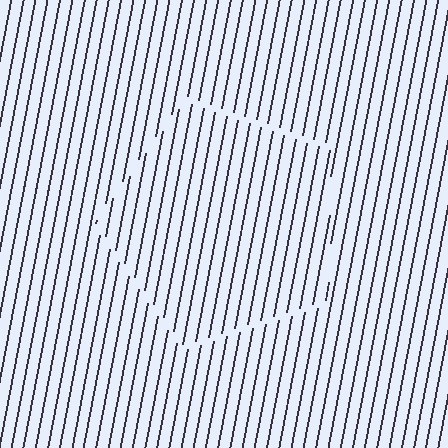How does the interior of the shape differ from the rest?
The interior of the shape contains the same grating, shifted by half a period — the contour is defined by the phase discontinuity where line-ends from the inner and outer gratings abut.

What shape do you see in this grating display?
An illusory pentagon. The interior of the shape contains the same grating, shifted by half a period — the contour is defined by the phase discontinuity where line-ends from the inner and outer gratings abut.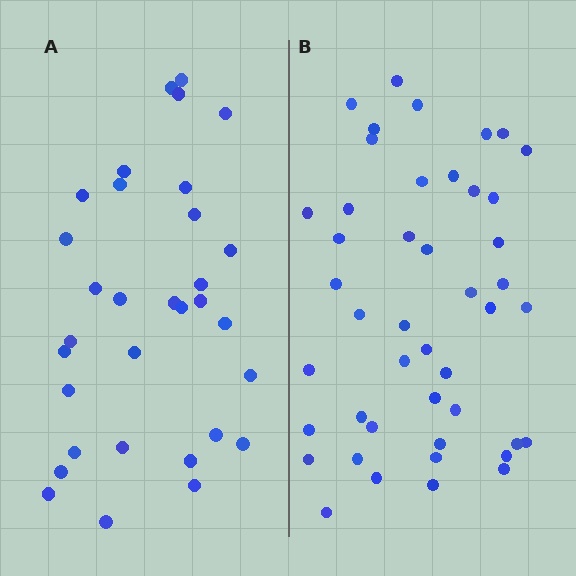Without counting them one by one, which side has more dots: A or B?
Region B (the right region) has more dots.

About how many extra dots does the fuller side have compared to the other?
Region B has approximately 15 more dots than region A.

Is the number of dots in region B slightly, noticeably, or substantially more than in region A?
Region B has noticeably more, but not dramatically so. The ratio is roughly 1.4 to 1.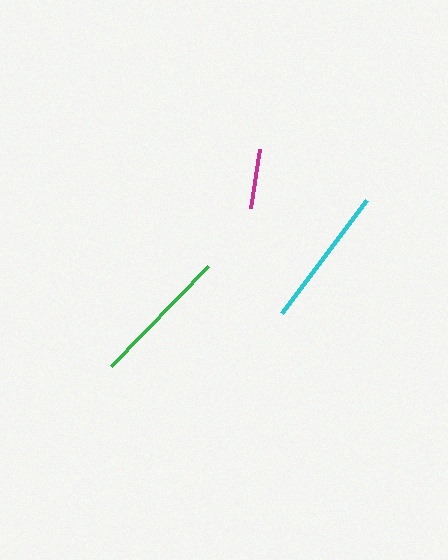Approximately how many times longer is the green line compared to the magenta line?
The green line is approximately 2.3 times the length of the magenta line.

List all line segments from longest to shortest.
From longest to shortest: cyan, green, magenta.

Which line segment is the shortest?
The magenta line is the shortest at approximately 60 pixels.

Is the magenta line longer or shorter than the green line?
The green line is longer than the magenta line.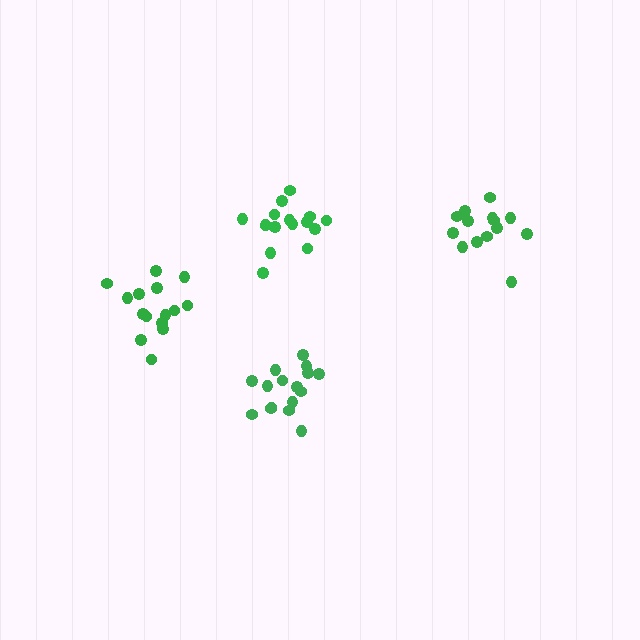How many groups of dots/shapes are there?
There are 4 groups.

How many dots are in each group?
Group 1: 15 dots, Group 2: 14 dots, Group 3: 16 dots, Group 4: 16 dots (61 total).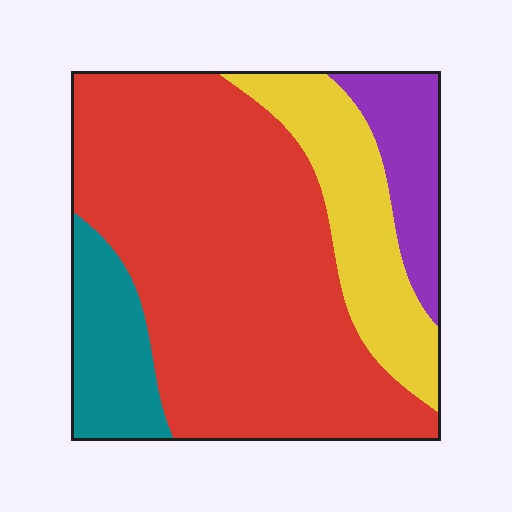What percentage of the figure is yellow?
Yellow covers around 20% of the figure.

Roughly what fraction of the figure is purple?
Purple covers 10% of the figure.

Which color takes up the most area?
Red, at roughly 60%.